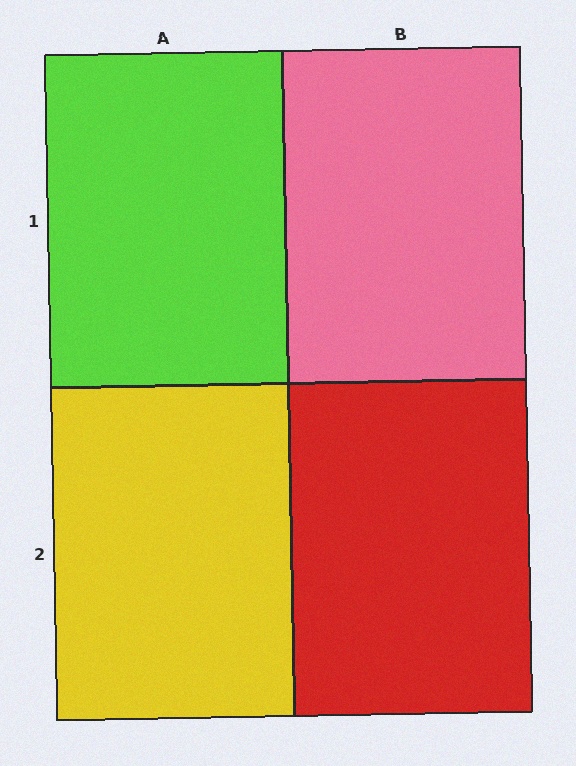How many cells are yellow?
1 cell is yellow.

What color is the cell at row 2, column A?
Yellow.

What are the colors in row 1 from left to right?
Lime, pink.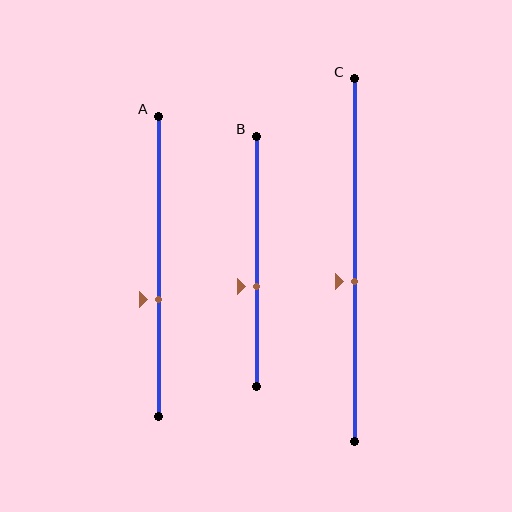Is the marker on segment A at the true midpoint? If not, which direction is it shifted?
No, the marker on segment A is shifted downward by about 11% of the segment length.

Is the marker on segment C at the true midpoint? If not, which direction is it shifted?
No, the marker on segment C is shifted downward by about 6% of the segment length.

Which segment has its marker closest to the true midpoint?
Segment C has its marker closest to the true midpoint.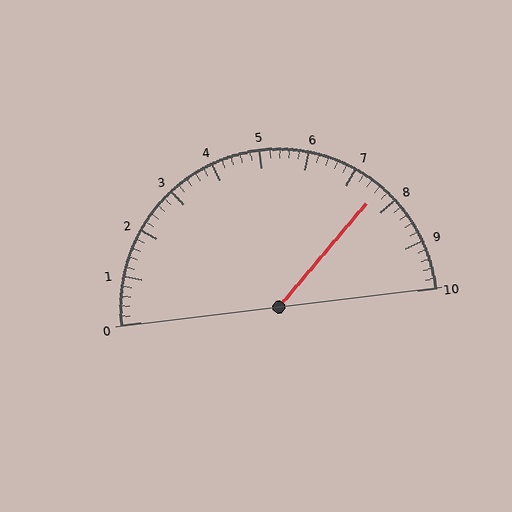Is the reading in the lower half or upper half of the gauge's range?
The reading is in the upper half of the range (0 to 10).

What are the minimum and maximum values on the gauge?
The gauge ranges from 0 to 10.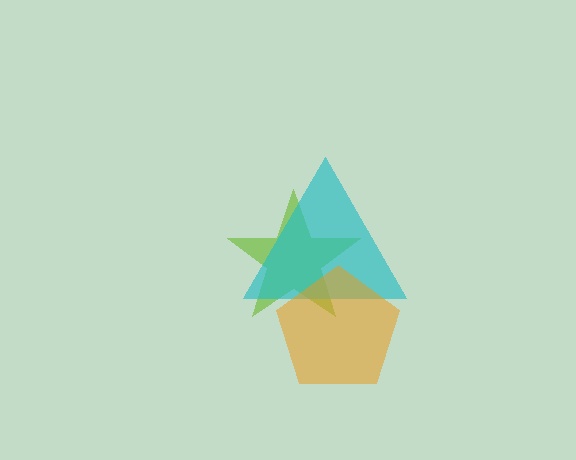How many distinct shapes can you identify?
There are 3 distinct shapes: a lime star, a cyan triangle, an orange pentagon.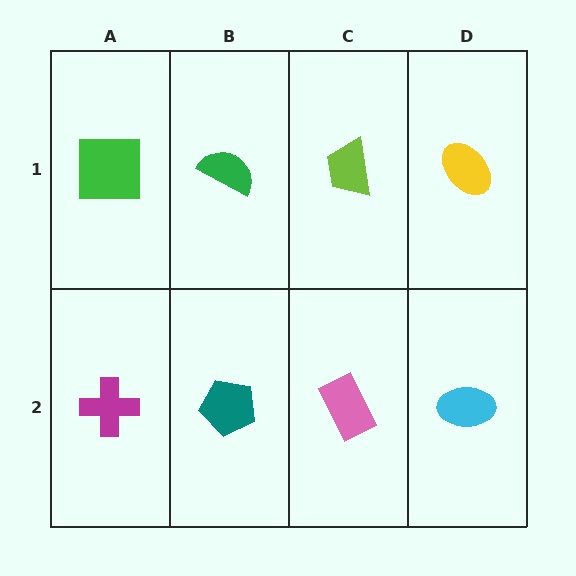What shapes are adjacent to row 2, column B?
A green semicircle (row 1, column B), a magenta cross (row 2, column A), a pink rectangle (row 2, column C).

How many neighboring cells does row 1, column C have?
3.